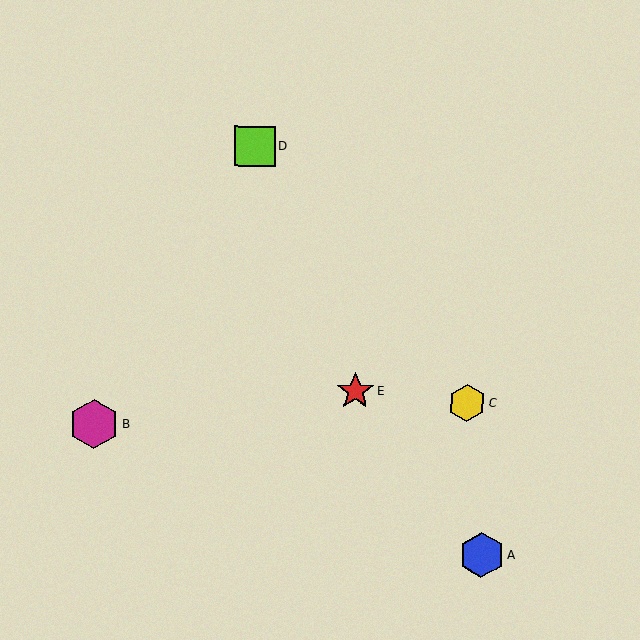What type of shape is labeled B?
Shape B is a magenta hexagon.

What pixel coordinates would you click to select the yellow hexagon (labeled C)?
Click at (467, 403) to select the yellow hexagon C.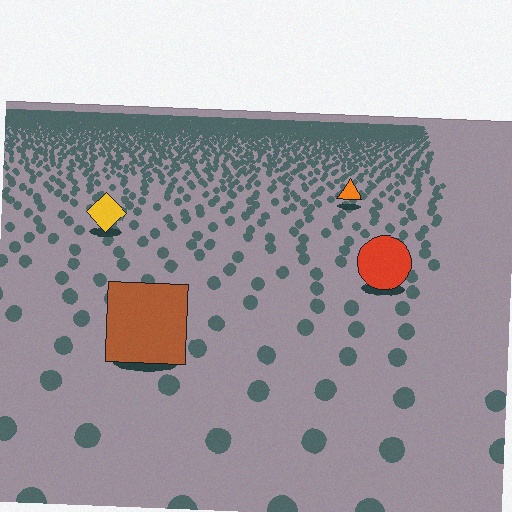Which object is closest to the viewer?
The brown square is closest. The texture marks near it are larger and more spread out.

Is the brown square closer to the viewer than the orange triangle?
Yes. The brown square is closer — you can tell from the texture gradient: the ground texture is coarser near it.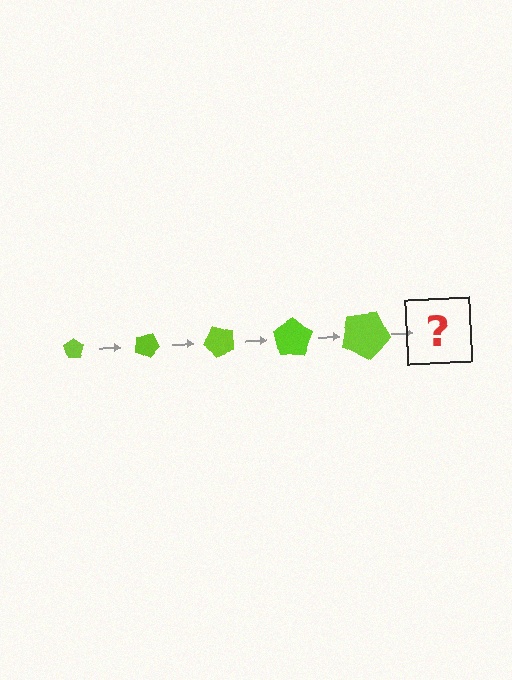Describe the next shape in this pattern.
It should be a pentagon, larger than the previous one and rotated 125 degrees from the start.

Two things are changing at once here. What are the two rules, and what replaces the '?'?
The two rules are that the pentagon grows larger each step and it rotates 25 degrees each step. The '?' should be a pentagon, larger than the previous one and rotated 125 degrees from the start.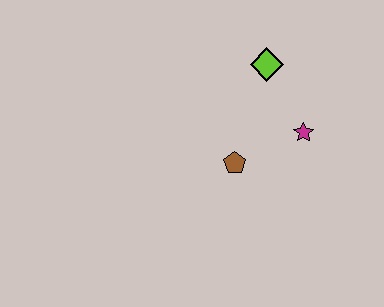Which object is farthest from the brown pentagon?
The lime diamond is farthest from the brown pentagon.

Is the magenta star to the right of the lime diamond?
Yes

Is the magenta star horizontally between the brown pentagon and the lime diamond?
No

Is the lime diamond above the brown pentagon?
Yes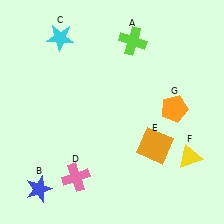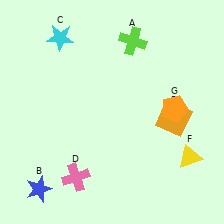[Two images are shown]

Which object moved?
The orange square (E) moved up.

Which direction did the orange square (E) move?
The orange square (E) moved up.